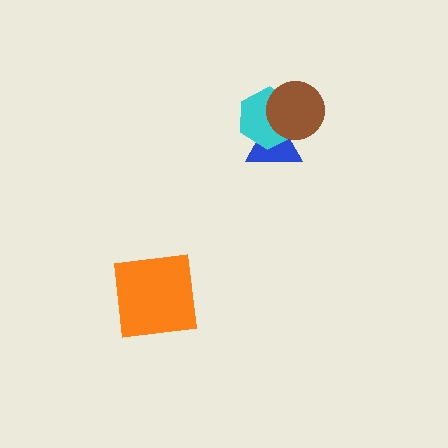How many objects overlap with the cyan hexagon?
2 objects overlap with the cyan hexagon.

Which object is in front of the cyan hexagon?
The brown circle is in front of the cyan hexagon.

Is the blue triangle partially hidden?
Yes, it is partially covered by another shape.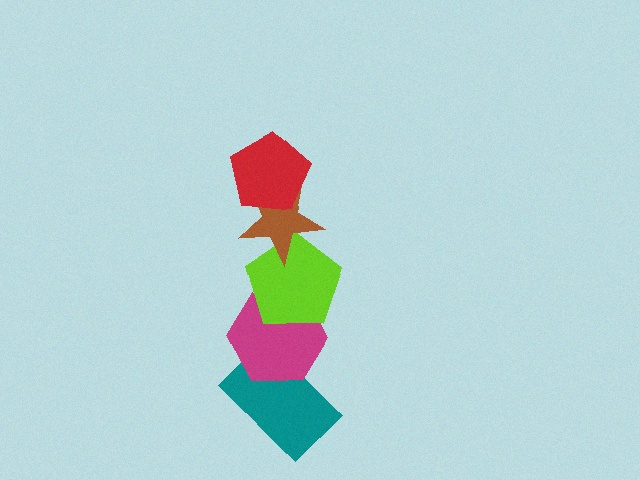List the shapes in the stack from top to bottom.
From top to bottom: the red pentagon, the brown star, the lime pentagon, the magenta hexagon, the teal rectangle.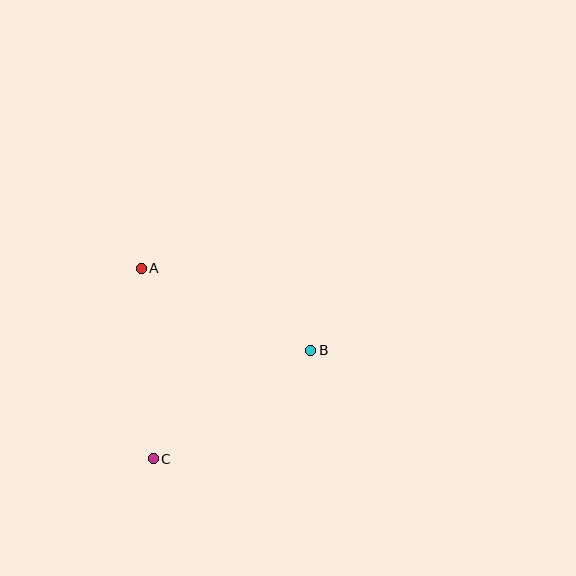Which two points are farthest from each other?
Points B and C are farthest from each other.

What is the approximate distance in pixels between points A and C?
The distance between A and C is approximately 191 pixels.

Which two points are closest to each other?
Points A and B are closest to each other.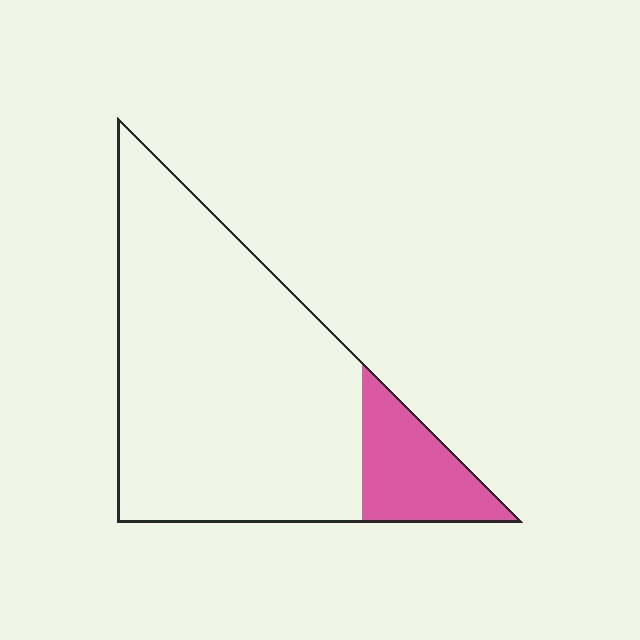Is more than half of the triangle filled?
No.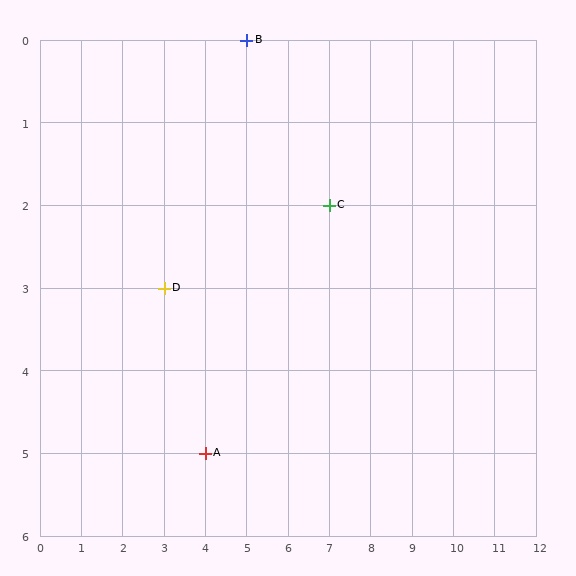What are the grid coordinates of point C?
Point C is at grid coordinates (7, 2).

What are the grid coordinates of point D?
Point D is at grid coordinates (3, 3).